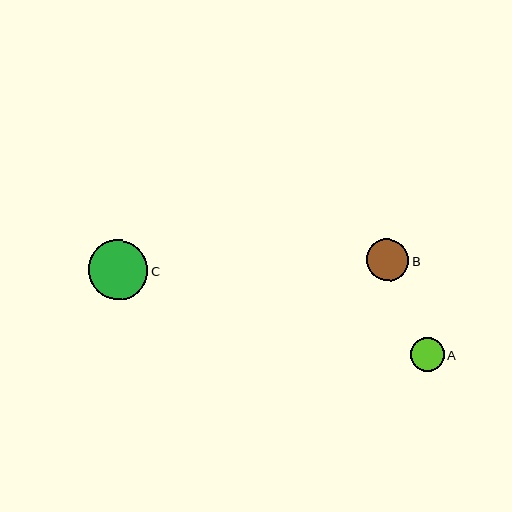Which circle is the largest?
Circle C is the largest with a size of approximately 60 pixels.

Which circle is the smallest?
Circle A is the smallest with a size of approximately 34 pixels.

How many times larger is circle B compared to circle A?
Circle B is approximately 1.3 times the size of circle A.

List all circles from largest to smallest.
From largest to smallest: C, B, A.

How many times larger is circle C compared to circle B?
Circle C is approximately 1.4 times the size of circle B.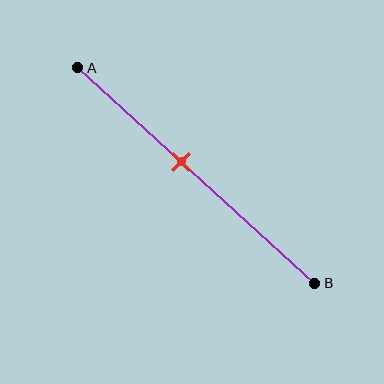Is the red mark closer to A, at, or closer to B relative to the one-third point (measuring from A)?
The red mark is closer to point B than the one-third point of segment AB.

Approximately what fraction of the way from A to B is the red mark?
The red mark is approximately 45% of the way from A to B.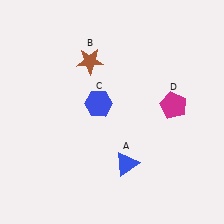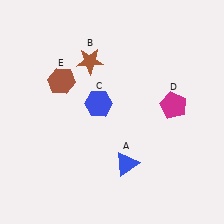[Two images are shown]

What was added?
A brown hexagon (E) was added in Image 2.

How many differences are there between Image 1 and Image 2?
There is 1 difference between the two images.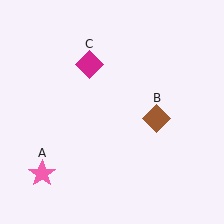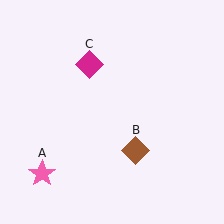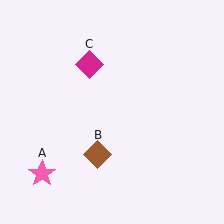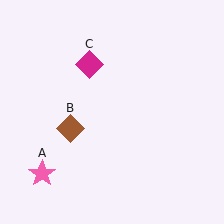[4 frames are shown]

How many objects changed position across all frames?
1 object changed position: brown diamond (object B).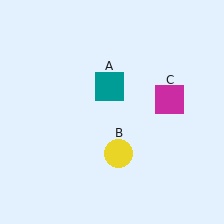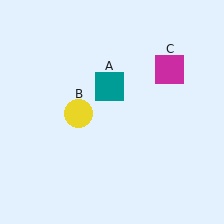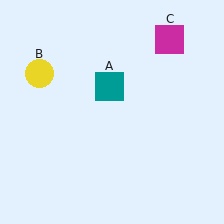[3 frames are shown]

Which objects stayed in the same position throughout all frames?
Teal square (object A) remained stationary.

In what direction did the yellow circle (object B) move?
The yellow circle (object B) moved up and to the left.